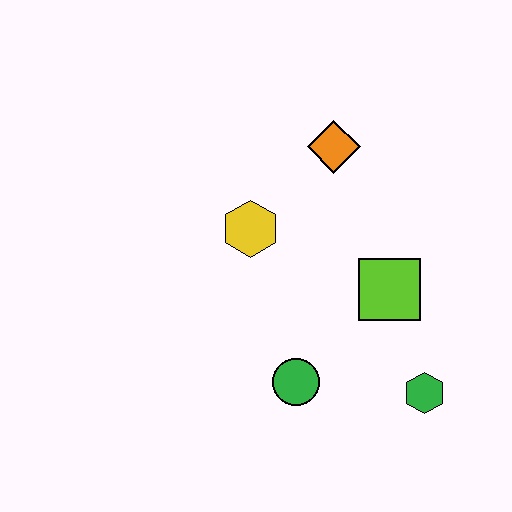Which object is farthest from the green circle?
The orange diamond is farthest from the green circle.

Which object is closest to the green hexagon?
The lime square is closest to the green hexagon.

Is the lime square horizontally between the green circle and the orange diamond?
No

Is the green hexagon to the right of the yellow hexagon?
Yes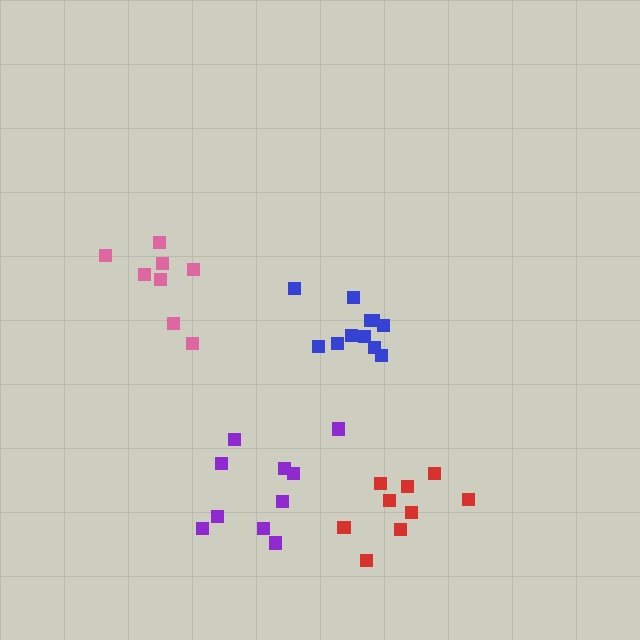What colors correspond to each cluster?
The clusters are colored: pink, purple, red, blue.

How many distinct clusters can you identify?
There are 4 distinct clusters.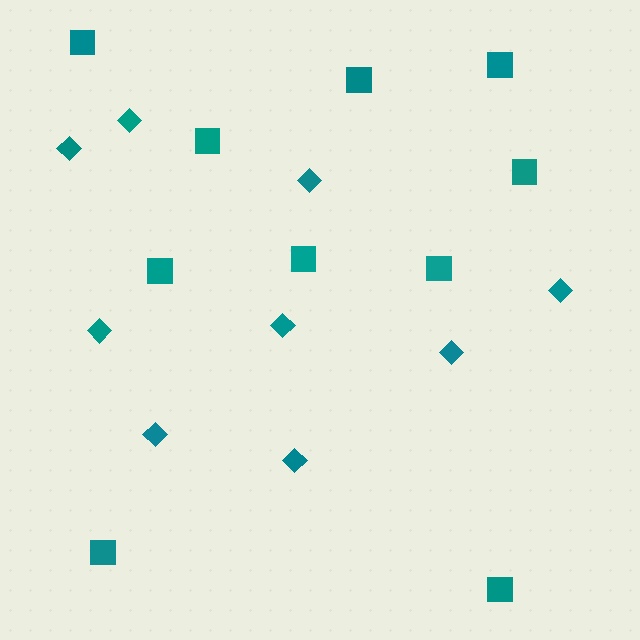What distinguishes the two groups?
There are 2 groups: one group of diamonds (9) and one group of squares (10).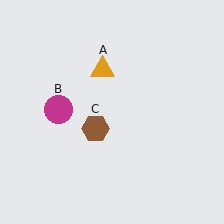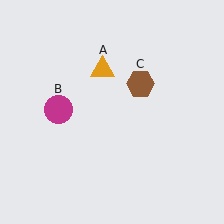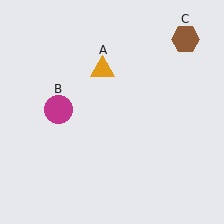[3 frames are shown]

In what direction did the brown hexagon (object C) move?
The brown hexagon (object C) moved up and to the right.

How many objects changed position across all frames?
1 object changed position: brown hexagon (object C).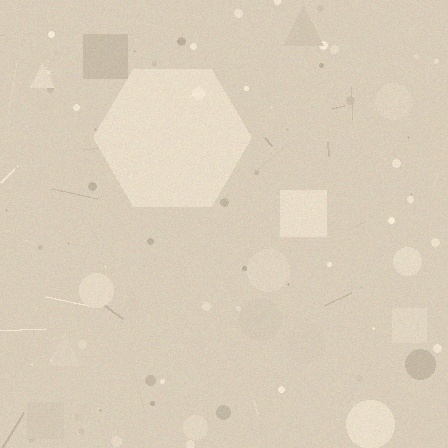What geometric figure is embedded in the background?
A hexagon is embedded in the background.